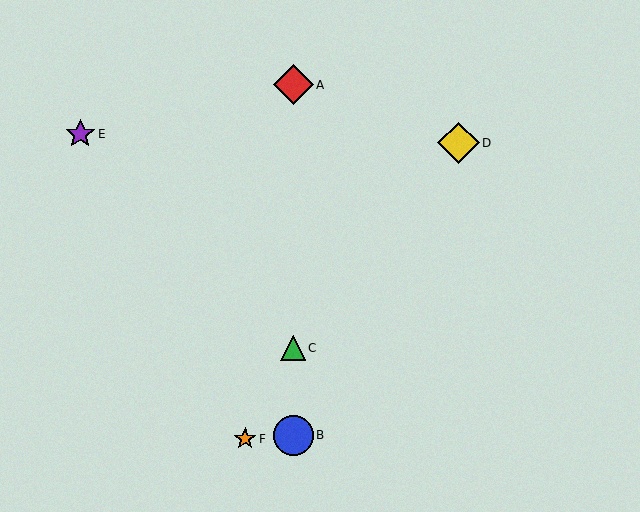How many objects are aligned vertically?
3 objects (A, B, C) are aligned vertically.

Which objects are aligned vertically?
Objects A, B, C are aligned vertically.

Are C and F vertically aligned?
No, C is at x≈293 and F is at x≈245.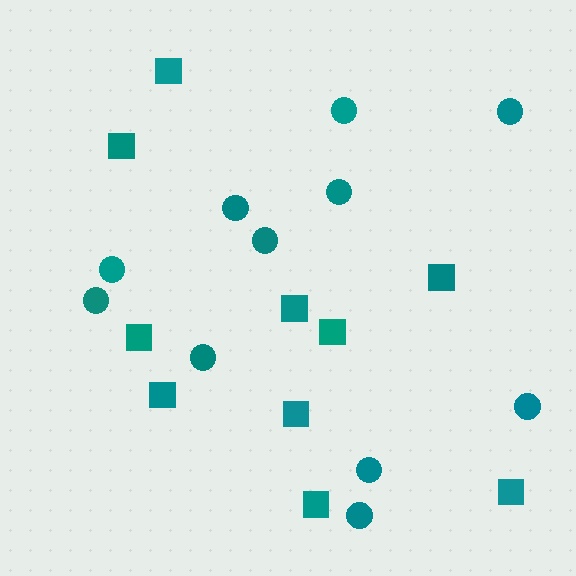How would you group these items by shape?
There are 2 groups: one group of circles (11) and one group of squares (10).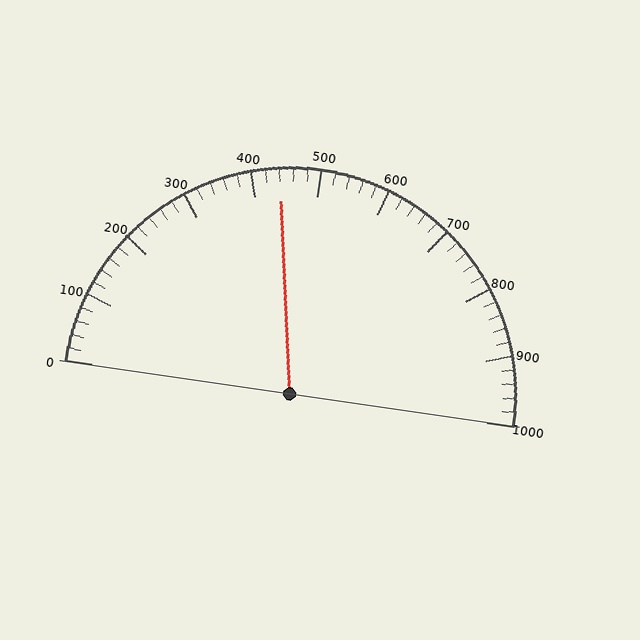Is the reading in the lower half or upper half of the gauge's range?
The reading is in the lower half of the range (0 to 1000).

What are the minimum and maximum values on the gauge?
The gauge ranges from 0 to 1000.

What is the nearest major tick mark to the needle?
The nearest major tick mark is 400.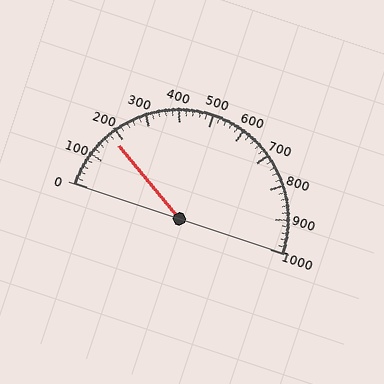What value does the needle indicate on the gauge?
The needle indicates approximately 180.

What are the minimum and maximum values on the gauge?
The gauge ranges from 0 to 1000.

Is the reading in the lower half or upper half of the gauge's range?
The reading is in the lower half of the range (0 to 1000).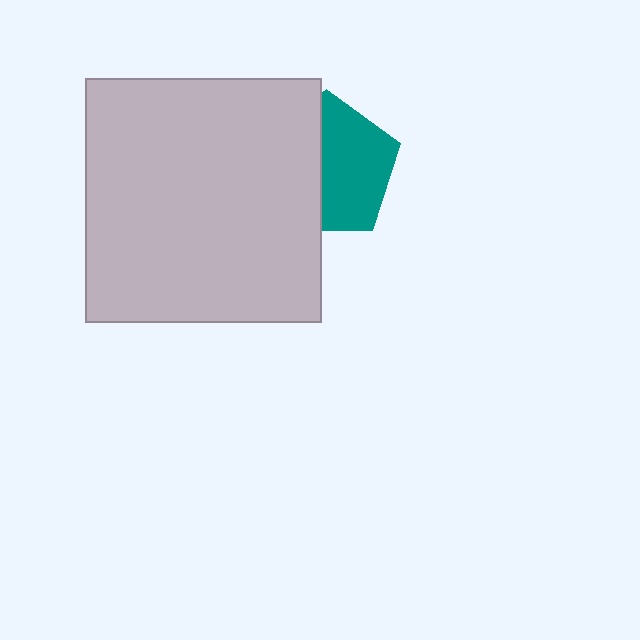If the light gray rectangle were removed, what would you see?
You would see the complete teal pentagon.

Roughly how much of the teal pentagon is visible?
About half of it is visible (roughly 55%).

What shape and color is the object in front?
The object in front is a light gray rectangle.